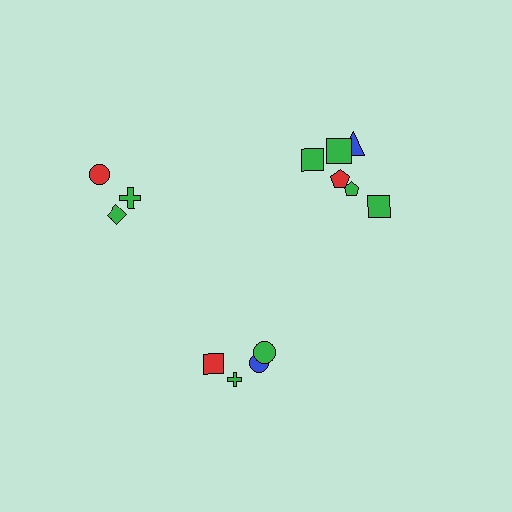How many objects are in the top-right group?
There are 6 objects.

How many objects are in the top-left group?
There are 3 objects.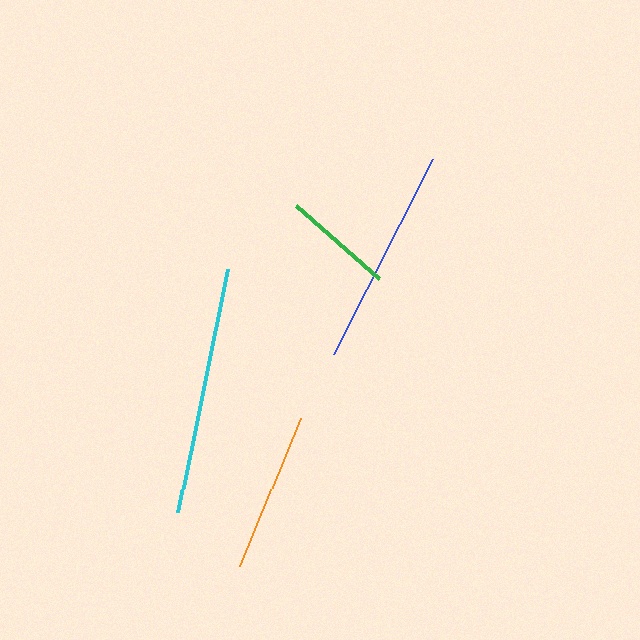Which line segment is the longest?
The cyan line is the longest at approximately 248 pixels.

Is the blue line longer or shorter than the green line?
The blue line is longer than the green line.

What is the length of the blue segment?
The blue segment is approximately 219 pixels long.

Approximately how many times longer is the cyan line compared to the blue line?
The cyan line is approximately 1.1 times the length of the blue line.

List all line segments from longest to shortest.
From longest to shortest: cyan, blue, orange, green.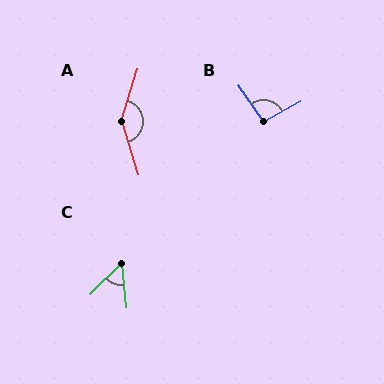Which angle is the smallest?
C, at approximately 51 degrees.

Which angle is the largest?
A, at approximately 145 degrees.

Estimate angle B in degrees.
Approximately 97 degrees.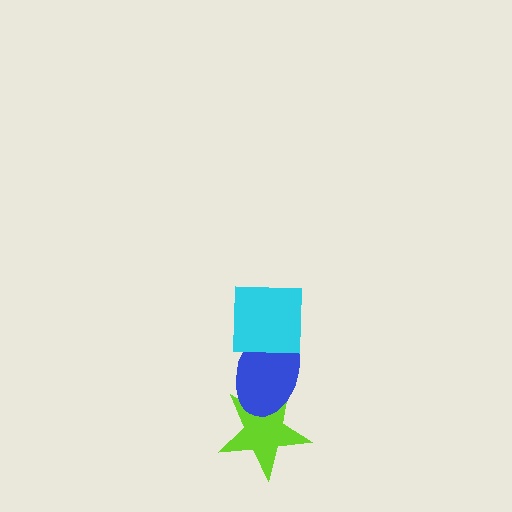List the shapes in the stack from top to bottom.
From top to bottom: the cyan square, the blue ellipse, the lime star.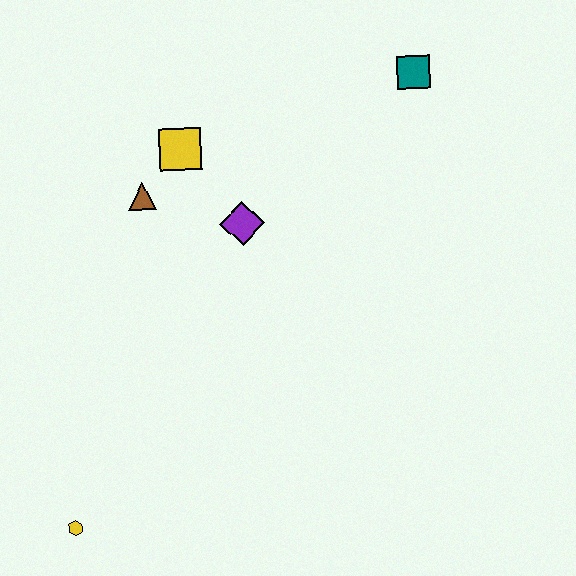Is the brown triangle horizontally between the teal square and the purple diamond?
No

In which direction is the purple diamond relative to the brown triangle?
The purple diamond is to the right of the brown triangle.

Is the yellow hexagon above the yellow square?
No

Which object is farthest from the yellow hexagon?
The teal square is farthest from the yellow hexagon.